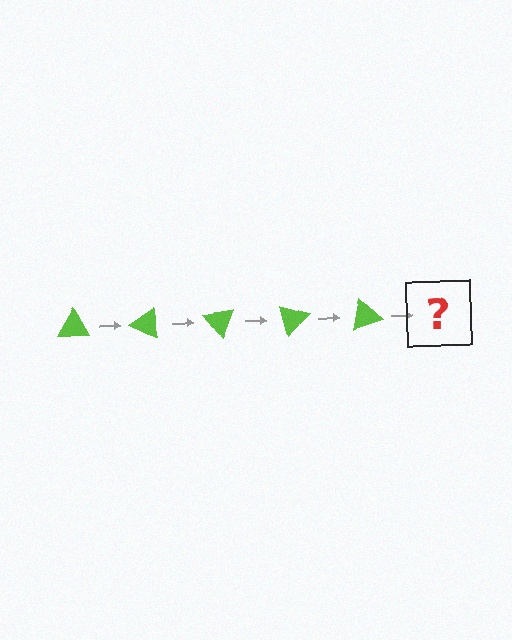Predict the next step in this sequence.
The next step is a lime triangle rotated 125 degrees.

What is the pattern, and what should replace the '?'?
The pattern is that the triangle rotates 25 degrees each step. The '?' should be a lime triangle rotated 125 degrees.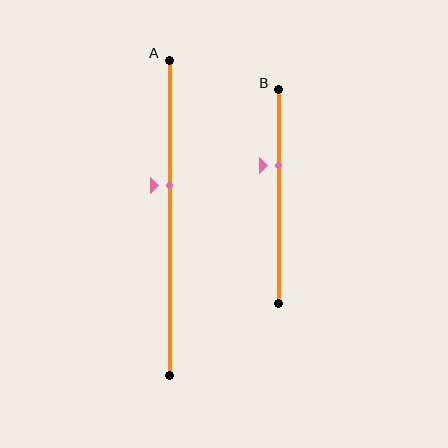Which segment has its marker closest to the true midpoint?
Segment A has its marker closest to the true midpoint.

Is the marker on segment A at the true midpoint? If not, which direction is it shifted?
No, the marker on segment A is shifted upward by about 10% of the segment length.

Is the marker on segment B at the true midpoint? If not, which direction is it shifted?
No, the marker on segment B is shifted upward by about 15% of the segment length.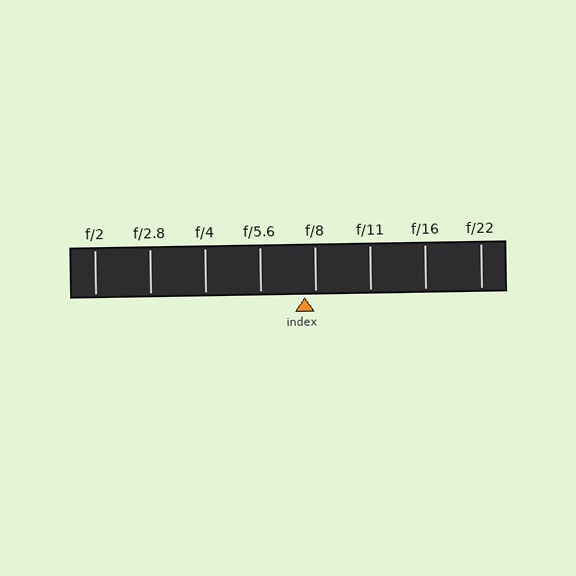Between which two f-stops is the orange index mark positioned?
The index mark is between f/5.6 and f/8.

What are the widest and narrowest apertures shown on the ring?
The widest aperture shown is f/2 and the narrowest is f/22.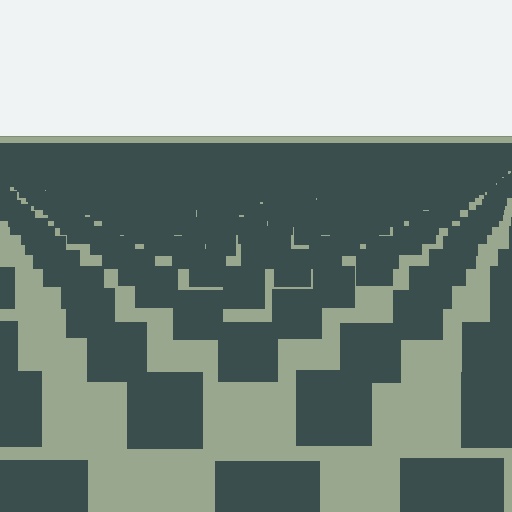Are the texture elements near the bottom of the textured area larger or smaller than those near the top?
Larger. Near the bottom, elements are closer to the viewer and appear at a bigger on-screen size.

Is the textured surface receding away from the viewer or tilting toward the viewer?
The surface is receding away from the viewer. Texture elements get smaller and denser toward the top.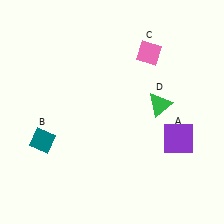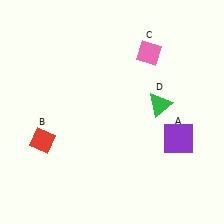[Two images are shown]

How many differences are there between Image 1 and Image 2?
There is 1 difference between the two images.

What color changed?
The diamond (B) changed from teal in Image 1 to red in Image 2.